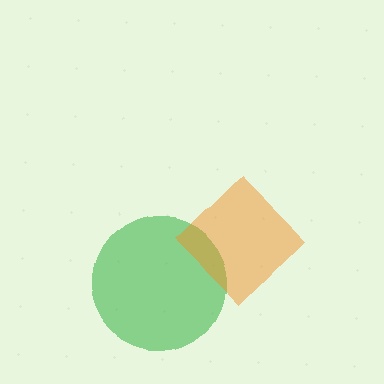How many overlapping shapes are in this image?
There are 2 overlapping shapes in the image.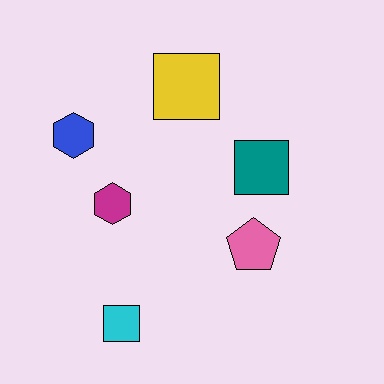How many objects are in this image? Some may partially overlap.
There are 6 objects.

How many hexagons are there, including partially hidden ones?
There are 2 hexagons.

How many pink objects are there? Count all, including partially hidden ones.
There is 1 pink object.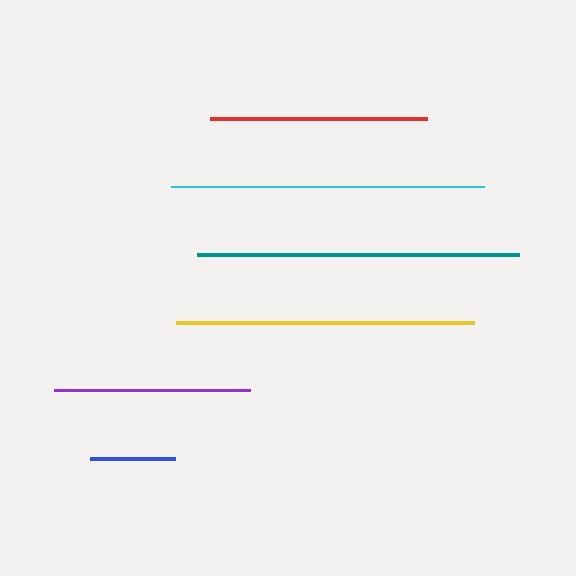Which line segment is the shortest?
The blue line is the shortest at approximately 85 pixels.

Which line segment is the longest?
The teal line is the longest at approximately 322 pixels.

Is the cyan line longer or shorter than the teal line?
The teal line is longer than the cyan line.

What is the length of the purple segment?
The purple segment is approximately 196 pixels long.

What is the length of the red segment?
The red segment is approximately 217 pixels long.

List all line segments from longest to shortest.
From longest to shortest: teal, cyan, yellow, red, purple, blue.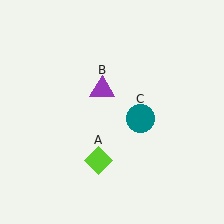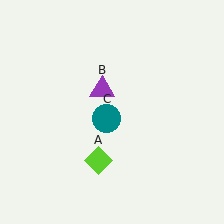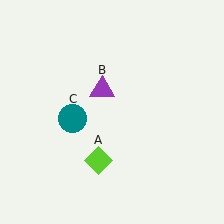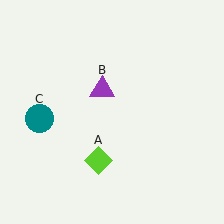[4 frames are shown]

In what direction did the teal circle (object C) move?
The teal circle (object C) moved left.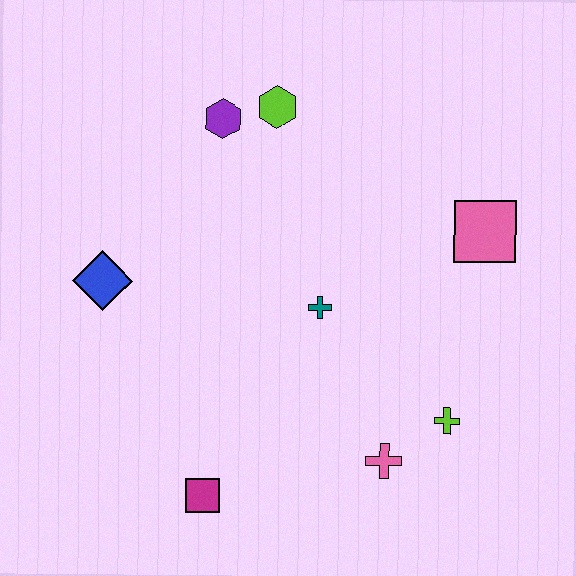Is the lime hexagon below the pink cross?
No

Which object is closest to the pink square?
The teal cross is closest to the pink square.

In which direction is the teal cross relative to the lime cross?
The teal cross is to the left of the lime cross.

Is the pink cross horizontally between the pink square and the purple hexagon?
Yes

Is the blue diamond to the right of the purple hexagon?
No